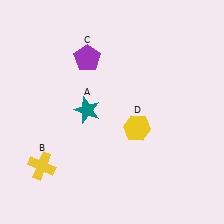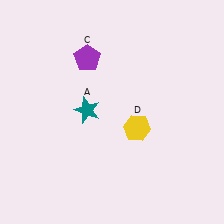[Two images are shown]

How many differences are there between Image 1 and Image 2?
There is 1 difference between the two images.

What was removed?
The yellow cross (B) was removed in Image 2.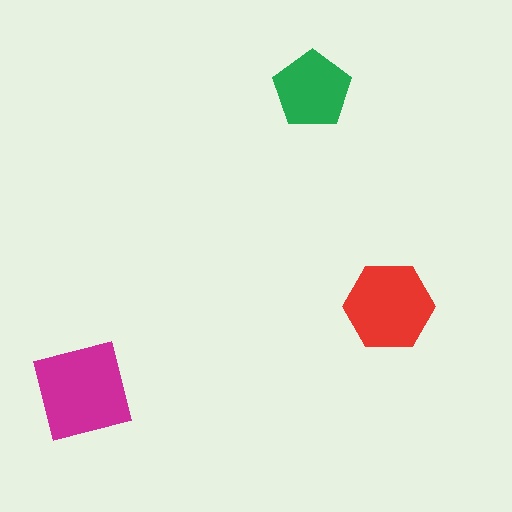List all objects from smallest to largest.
The green pentagon, the red hexagon, the magenta square.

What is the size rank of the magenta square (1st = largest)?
1st.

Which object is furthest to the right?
The red hexagon is rightmost.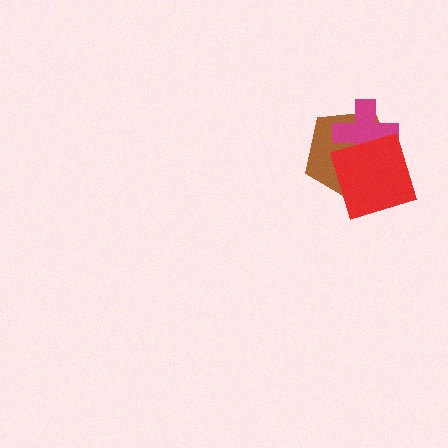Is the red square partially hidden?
No, no other shape covers it.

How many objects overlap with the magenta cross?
2 objects overlap with the magenta cross.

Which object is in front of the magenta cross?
The red square is in front of the magenta cross.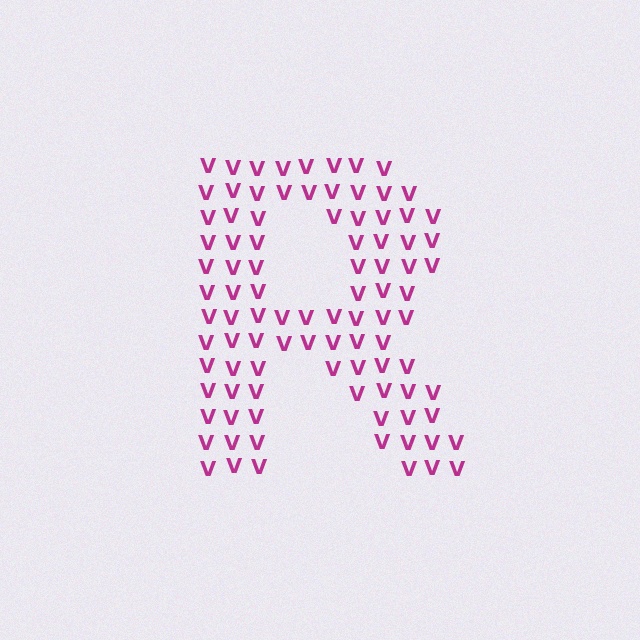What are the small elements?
The small elements are letter V's.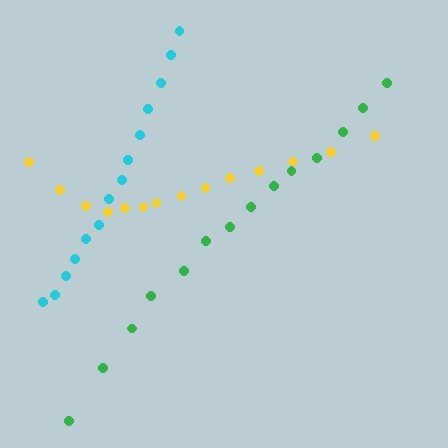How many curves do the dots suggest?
There are 3 distinct paths.